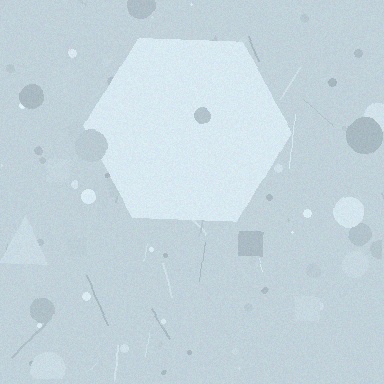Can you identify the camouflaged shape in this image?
The camouflaged shape is a hexagon.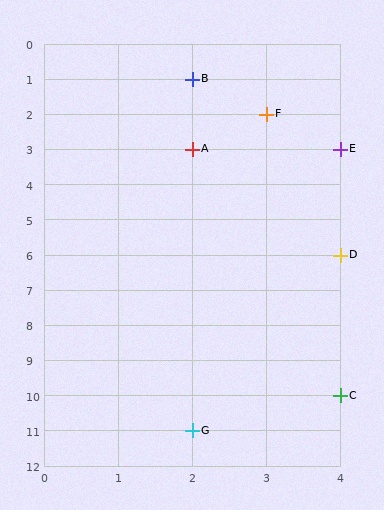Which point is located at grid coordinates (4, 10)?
Point C is at (4, 10).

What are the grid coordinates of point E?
Point E is at grid coordinates (4, 3).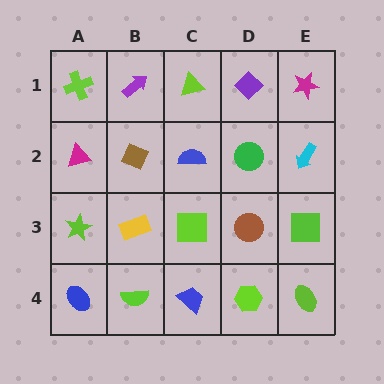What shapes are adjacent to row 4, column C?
A lime square (row 3, column C), a lime semicircle (row 4, column B), a lime hexagon (row 4, column D).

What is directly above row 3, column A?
A magenta triangle.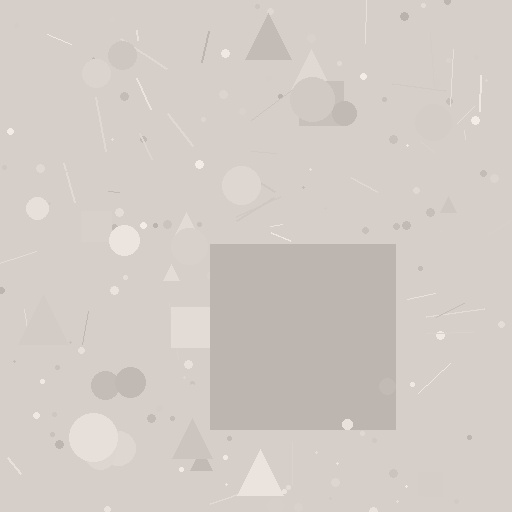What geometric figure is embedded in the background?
A square is embedded in the background.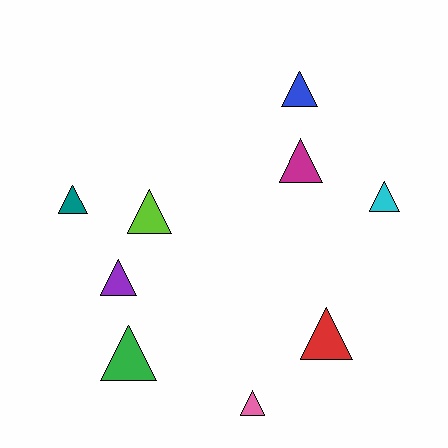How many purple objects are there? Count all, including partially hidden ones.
There is 1 purple object.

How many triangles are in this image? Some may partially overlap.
There are 9 triangles.